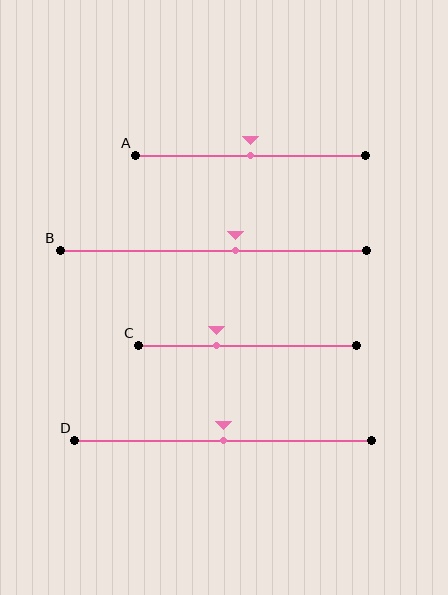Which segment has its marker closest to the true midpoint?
Segment A has its marker closest to the true midpoint.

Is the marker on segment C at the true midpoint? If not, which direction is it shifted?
No, the marker on segment C is shifted to the left by about 15% of the segment length.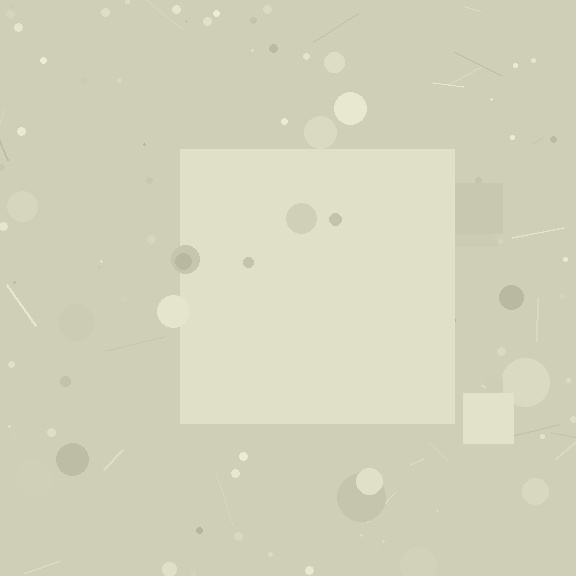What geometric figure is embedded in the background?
A square is embedded in the background.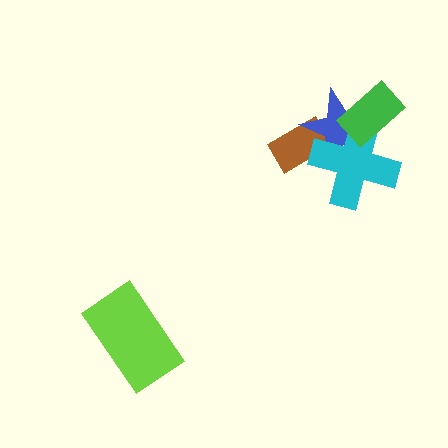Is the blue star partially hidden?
Yes, it is partially covered by another shape.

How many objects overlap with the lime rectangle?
0 objects overlap with the lime rectangle.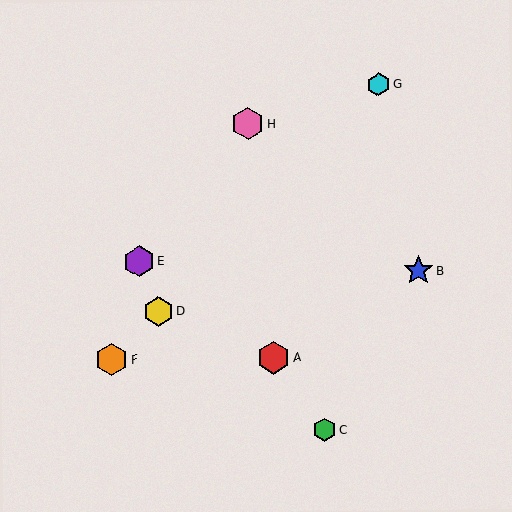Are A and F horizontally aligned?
Yes, both are at y≈357.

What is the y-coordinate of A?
Object A is at y≈357.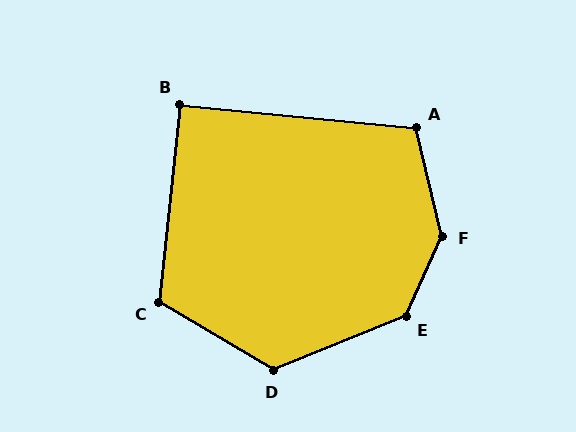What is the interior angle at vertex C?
Approximately 115 degrees (obtuse).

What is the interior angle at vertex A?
Approximately 109 degrees (obtuse).